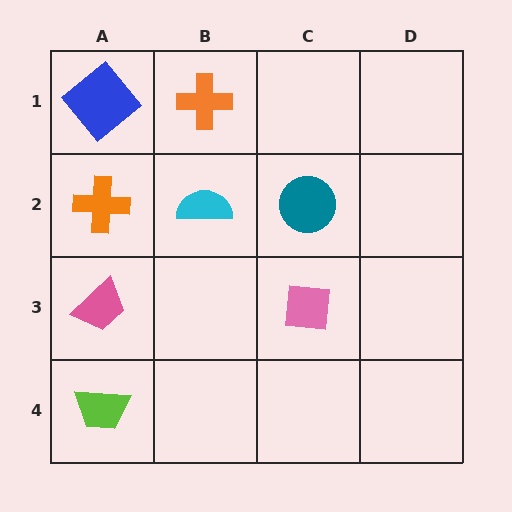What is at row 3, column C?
A pink square.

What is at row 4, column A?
A lime trapezoid.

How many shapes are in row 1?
2 shapes.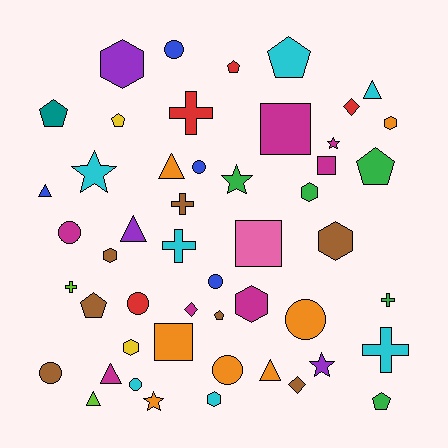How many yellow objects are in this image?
There are 2 yellow objects.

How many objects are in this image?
There are 50 objects.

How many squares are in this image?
There are 4 squares.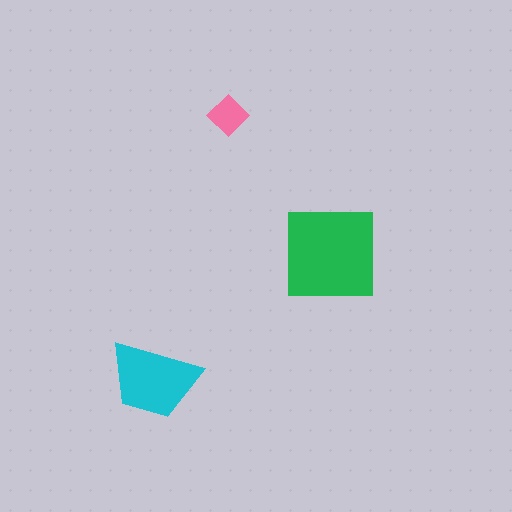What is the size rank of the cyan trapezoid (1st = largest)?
2nd.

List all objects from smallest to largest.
The pink diamond, the cyan trapezoid, the green square.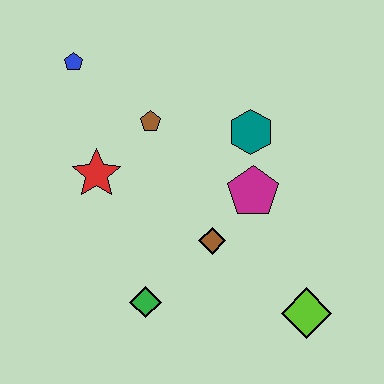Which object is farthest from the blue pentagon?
The lime diamond is farthest from the blue pentagon.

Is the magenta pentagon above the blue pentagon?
No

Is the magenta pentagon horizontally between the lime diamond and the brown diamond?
Yes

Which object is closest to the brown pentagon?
The red star is closest to the brown pentagon.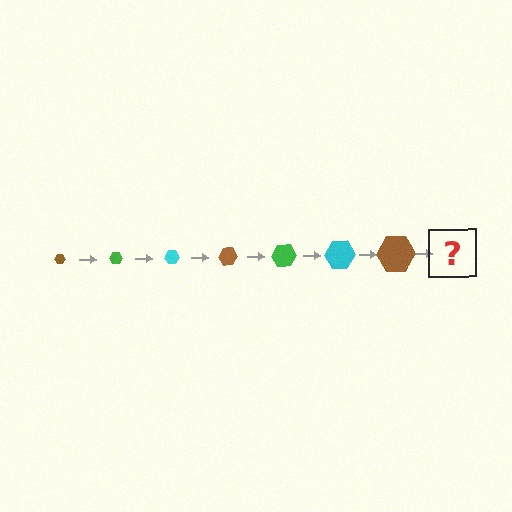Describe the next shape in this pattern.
It should be a green hexagon, larger than the previous one.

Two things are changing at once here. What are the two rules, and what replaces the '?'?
The two rules are that the hexagon grows larger each step and the color cycles through brown, green, and cyan. The '?' should be a green hexagon, larger than the previous one.